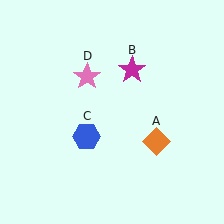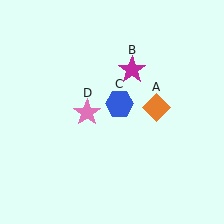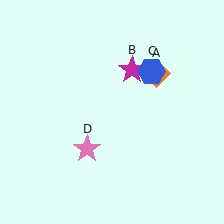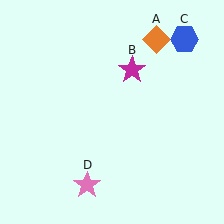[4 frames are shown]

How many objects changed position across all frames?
3 objects changed position: orange diamond (object A), blue hexagon (object C), pink star (object D).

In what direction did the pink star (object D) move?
The pink star (object D) moved down.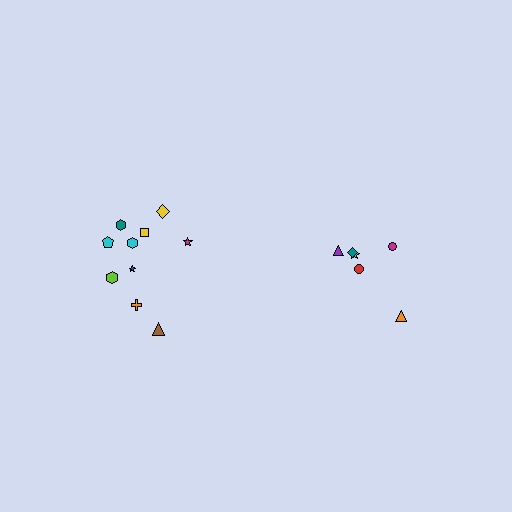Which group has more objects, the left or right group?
The left group.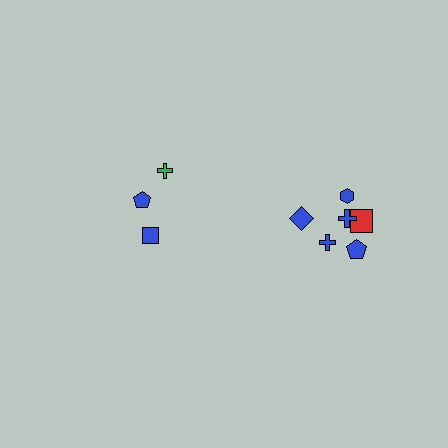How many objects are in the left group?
There are 3 objects.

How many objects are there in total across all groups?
There are 9 objects.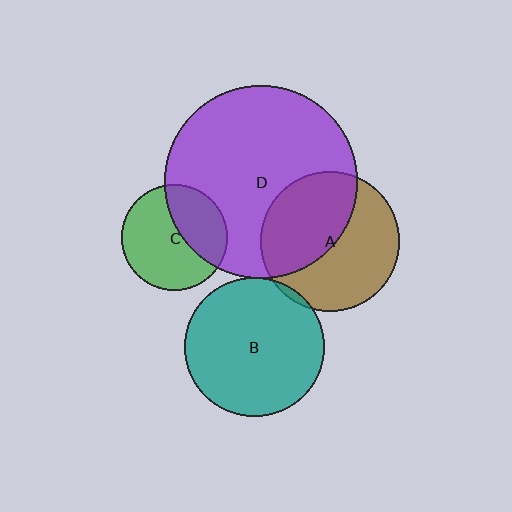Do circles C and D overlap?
Yes.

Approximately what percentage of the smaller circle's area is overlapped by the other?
Approximately 35%.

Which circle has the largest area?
Circle D (purple).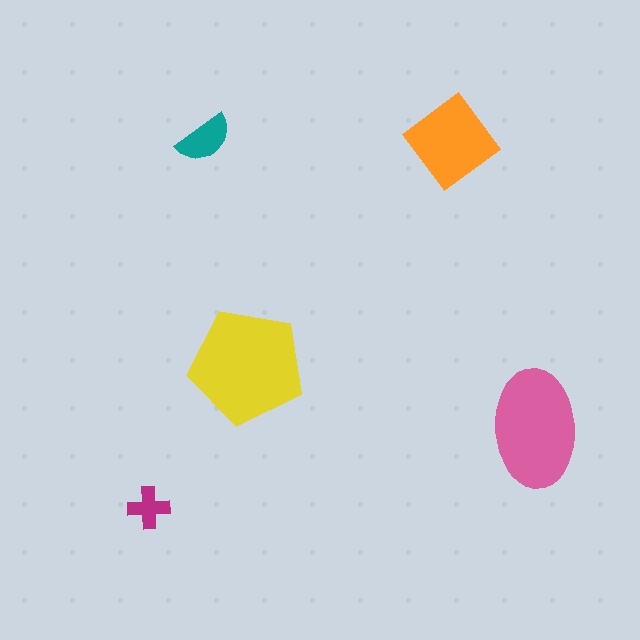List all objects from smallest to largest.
The magenta cross, the teal semicircle, the orange diamond, the pink ellipse, the yellow pentagon.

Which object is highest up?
The teal semicircle is topmost.